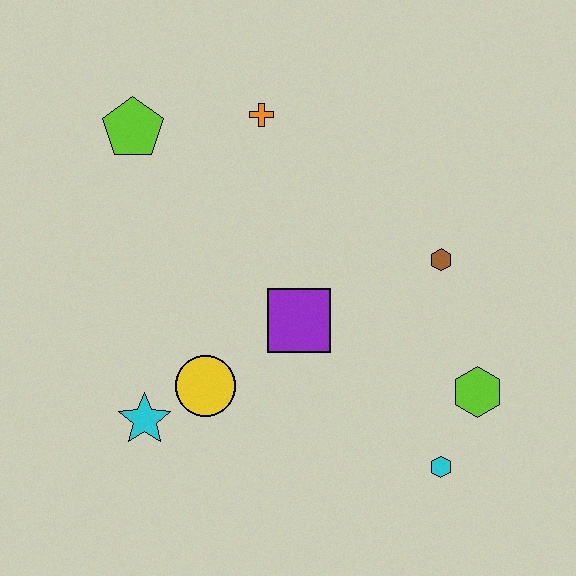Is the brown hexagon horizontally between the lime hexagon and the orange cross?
Yes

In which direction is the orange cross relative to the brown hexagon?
The orange cross is to the left of the brown hexagon.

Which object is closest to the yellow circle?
The cyan star is closest to the yellow circle.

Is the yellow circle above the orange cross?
No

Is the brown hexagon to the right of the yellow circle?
Yes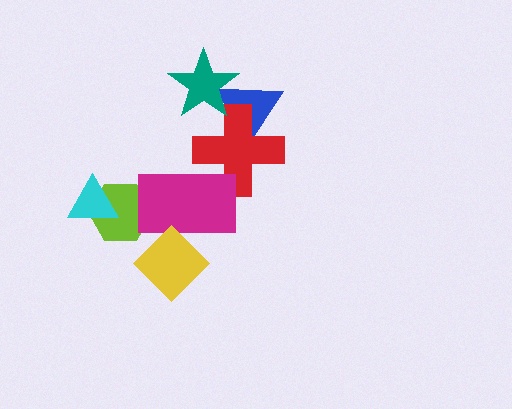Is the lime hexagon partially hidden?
Yes, it is partially covered by another shape.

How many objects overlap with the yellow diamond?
1 object overlaps with the yellow diamond.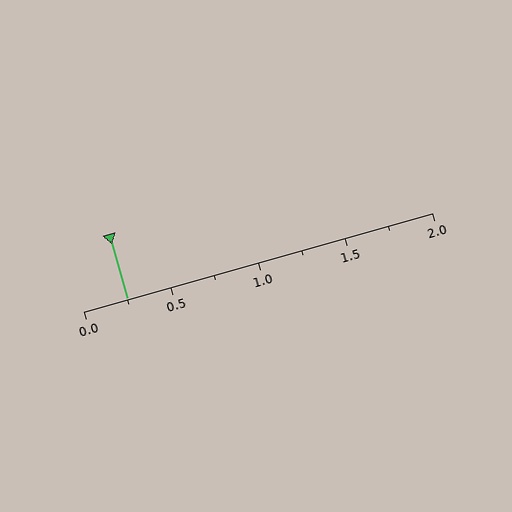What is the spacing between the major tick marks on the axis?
The major ticks are spaced 0.5 apart.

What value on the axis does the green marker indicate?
The marker indicates approximately 0.25.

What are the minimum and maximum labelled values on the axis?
The axis runs from 0.0 to 2.0.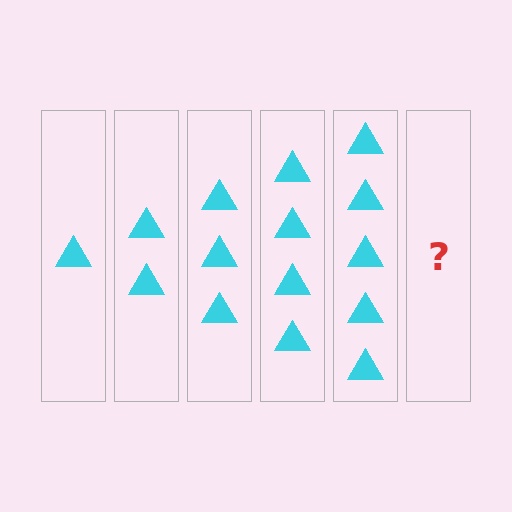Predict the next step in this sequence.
The next step is 6 triangles.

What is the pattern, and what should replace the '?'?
The pattern is that each step adds one more triangle. The '?' should be 6 triangles.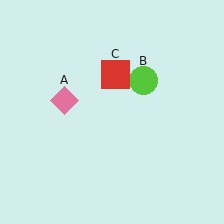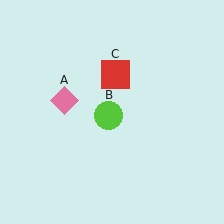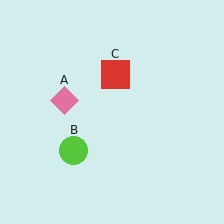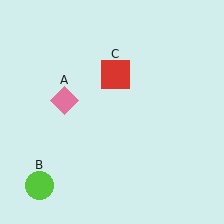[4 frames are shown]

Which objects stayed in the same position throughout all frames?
Pink diamond (object A) and red square (object C) remained stationary.